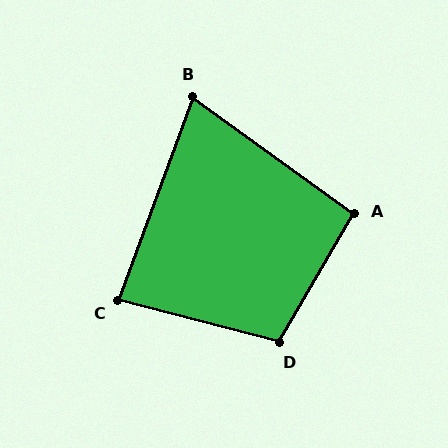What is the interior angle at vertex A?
Approximately 96 degrees (obtuse).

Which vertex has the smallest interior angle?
B, at approximately 74 degrees.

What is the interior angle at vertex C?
Approximately 84 degrees (acute).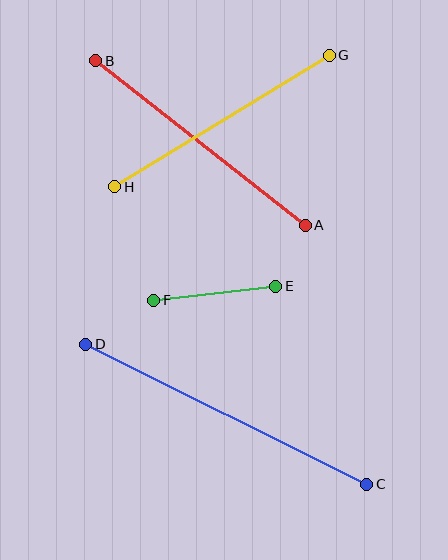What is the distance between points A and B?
The distance is approximately 267 pixels.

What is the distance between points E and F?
The distance is approximately 123 pixels.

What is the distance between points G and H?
The distance is approximately 251 pixels.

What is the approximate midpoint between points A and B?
The midpoint is at approximately (200, 143) pixels.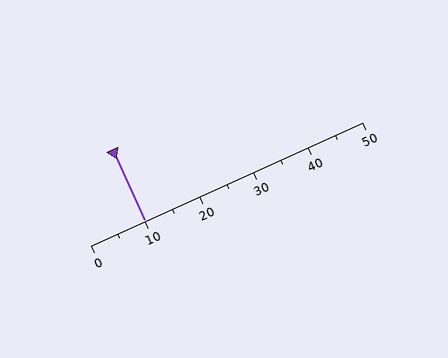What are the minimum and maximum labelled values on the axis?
The axis runs from 0 to 50.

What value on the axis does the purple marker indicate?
The marker indicates approximately 10.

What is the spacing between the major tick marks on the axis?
The major ticks are spaced 10 apart.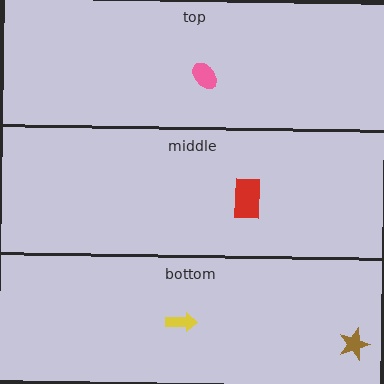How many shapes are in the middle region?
1.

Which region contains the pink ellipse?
The top region.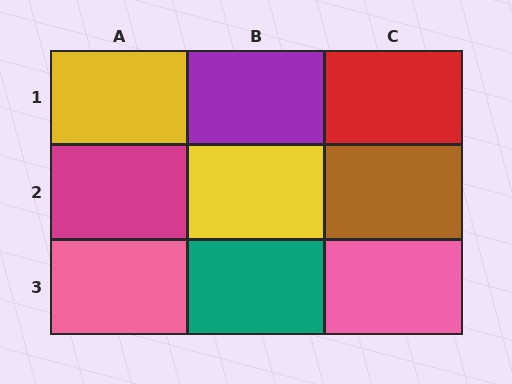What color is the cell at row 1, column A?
Yellow.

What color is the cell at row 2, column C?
Brown.